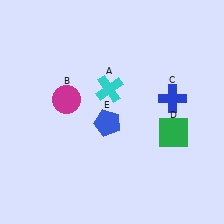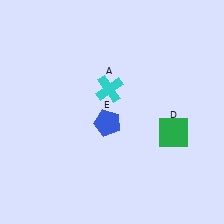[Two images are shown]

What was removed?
The blue cross (C), the magenta circle (B) were removed in Image 2.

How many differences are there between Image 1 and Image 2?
There are 2 differences between the two images.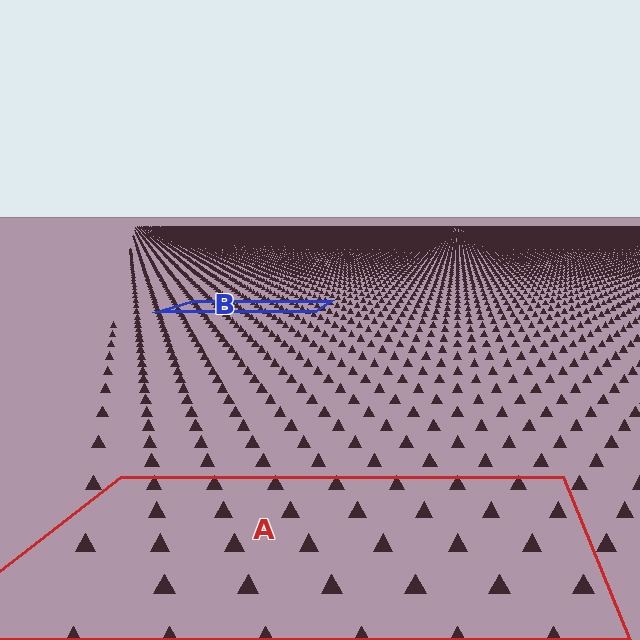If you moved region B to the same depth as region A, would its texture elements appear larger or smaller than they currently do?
They would appear larger. At a closer depth, the same texture elements are projected at a bigger on-screen size.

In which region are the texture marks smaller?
The texture marks are smaller in region B, because it is farther away.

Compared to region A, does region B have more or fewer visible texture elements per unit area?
Region B has more texture elements per unit area — they are packed more densely because it is farther away.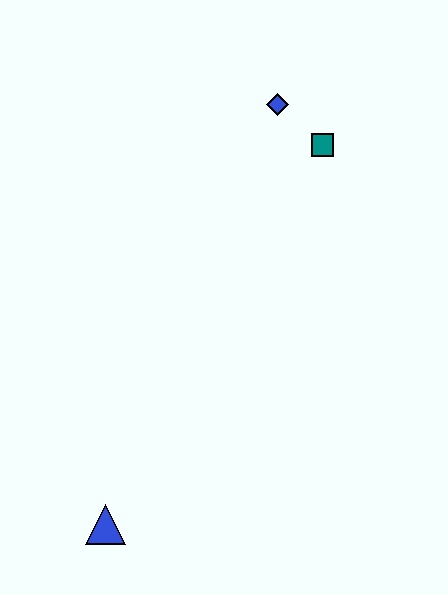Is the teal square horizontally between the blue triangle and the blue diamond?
No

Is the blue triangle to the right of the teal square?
No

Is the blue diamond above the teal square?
Yes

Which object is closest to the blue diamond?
The teal square is closest to the blue diamond.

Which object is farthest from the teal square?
The blue triangle is farthest from the teal square.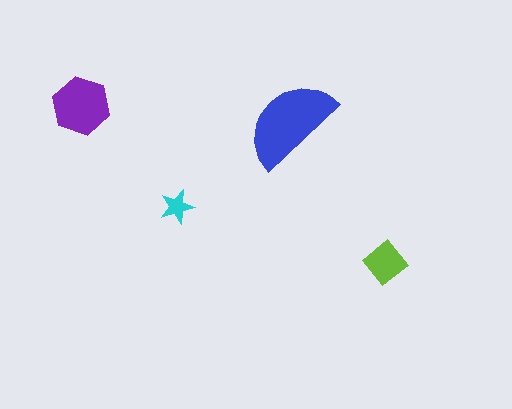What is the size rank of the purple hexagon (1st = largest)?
2nd.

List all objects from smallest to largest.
The cyan star, the lime diamond, the purple hexagon, the blue semicircle.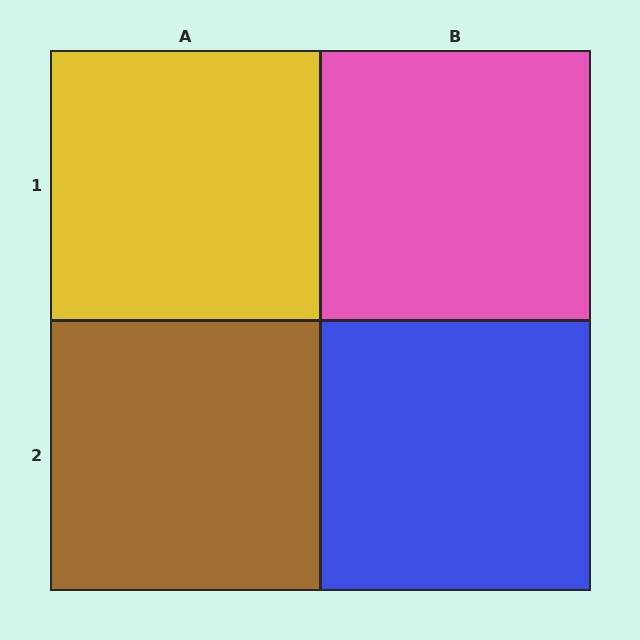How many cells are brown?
1 cell is brown.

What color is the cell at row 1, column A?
Yellow.